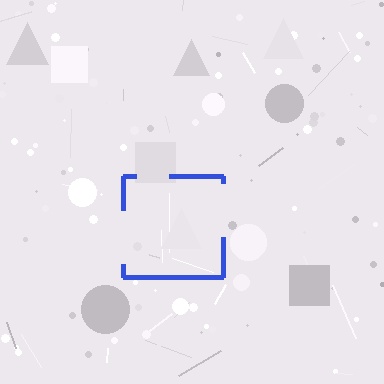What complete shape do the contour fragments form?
The contour fragments form a square.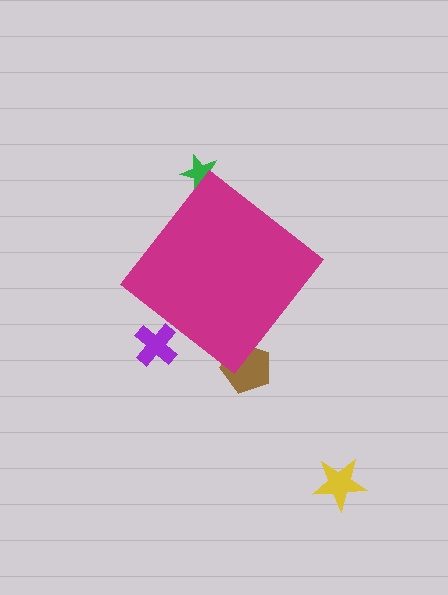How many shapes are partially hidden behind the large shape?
3 shapes are partially hidden.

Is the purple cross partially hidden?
Yes, the purple cross is partially hidden behind the magenta diamond.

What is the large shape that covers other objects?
A magenta diamond.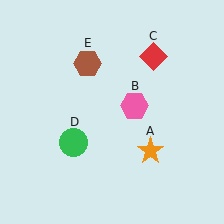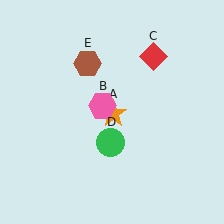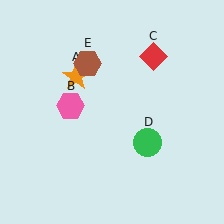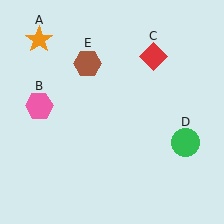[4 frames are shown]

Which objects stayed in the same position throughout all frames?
Red diamond (object C) and brown hexagon (object E) remained stationary.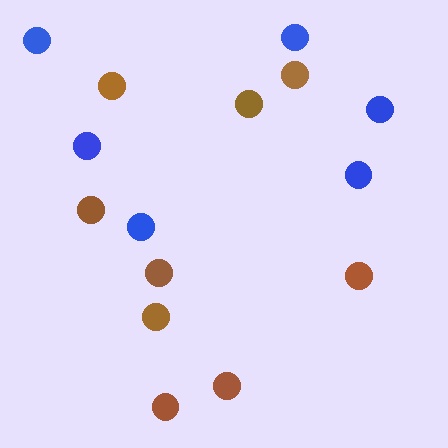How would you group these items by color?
There are 2 groups: one group of blue circles (6) and one group of brown circles (9).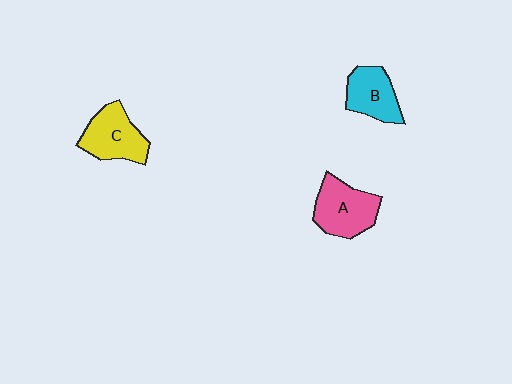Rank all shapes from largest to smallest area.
From largest to smallest: A (pink), C (yellow), B (cyan).